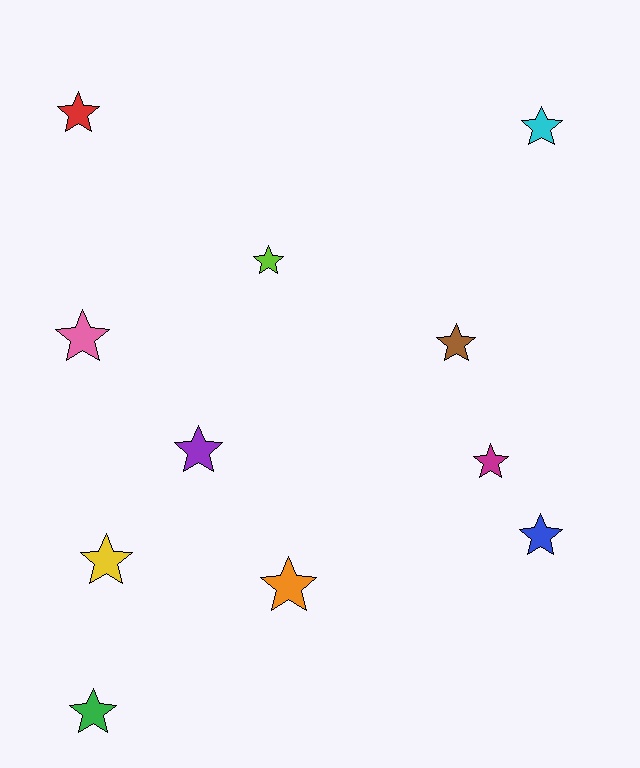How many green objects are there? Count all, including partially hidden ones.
There is 1 green object.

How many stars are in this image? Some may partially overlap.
There are 11 stars.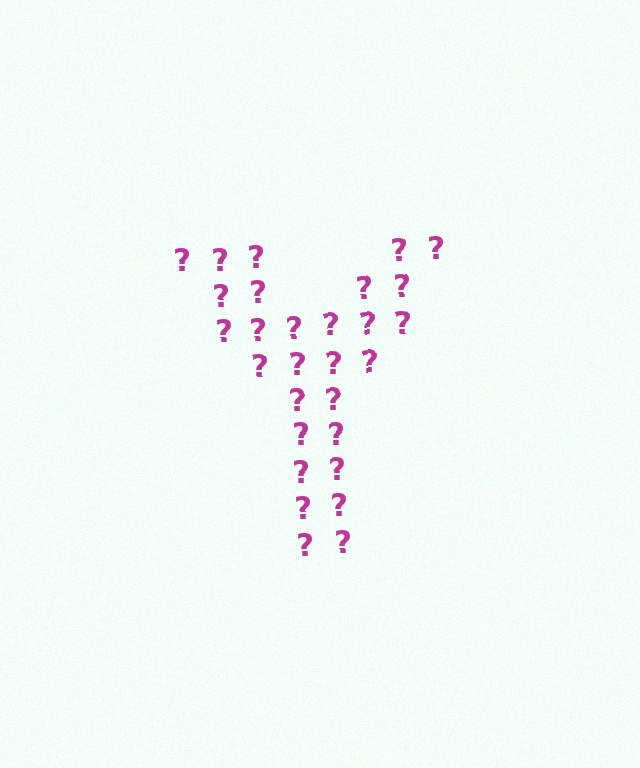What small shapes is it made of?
It is made of small question marks.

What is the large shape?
The large shape is the letter Y.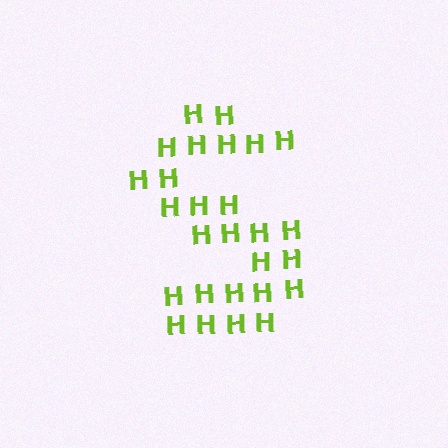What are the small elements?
The small elements are letter H's.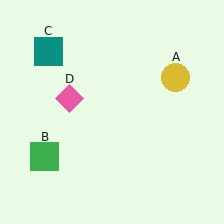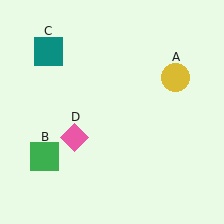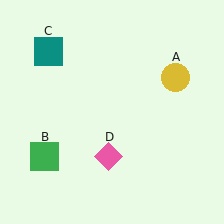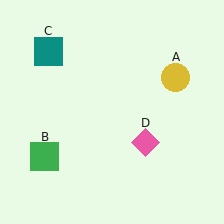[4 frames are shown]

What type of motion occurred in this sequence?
The pink diamond (object D) rotated counterclockwise around the center of the scene.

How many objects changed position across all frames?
1 object changed position: pink diamond (object D).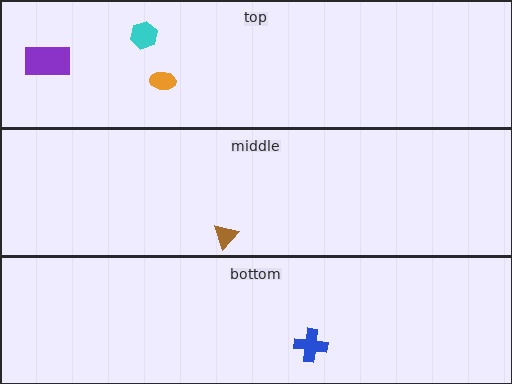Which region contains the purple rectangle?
The top region.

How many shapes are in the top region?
3.